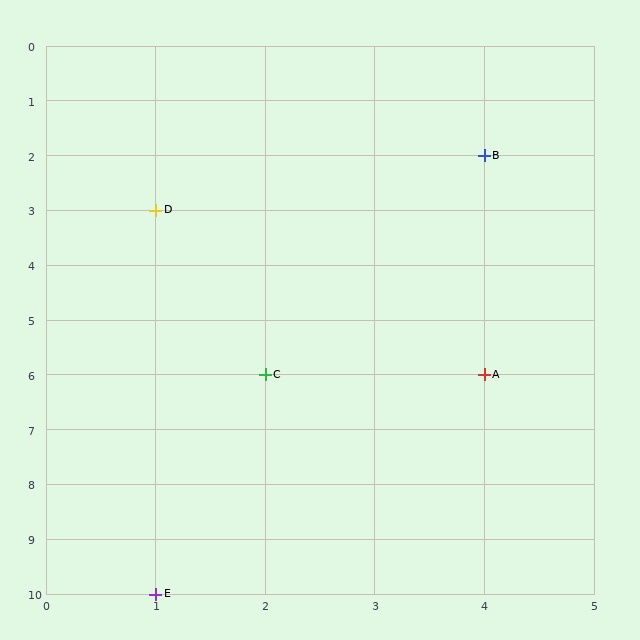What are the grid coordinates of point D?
Point D is at grid coordinates (1, 3).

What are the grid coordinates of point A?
Point A is at grid coordinates (4, 6).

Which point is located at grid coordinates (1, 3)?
Point D is at (1, 3).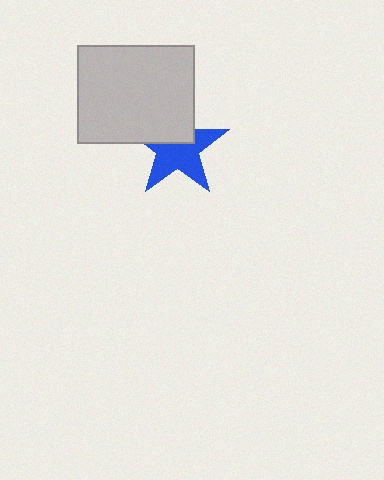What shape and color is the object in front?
The object in front is a light gray rectangle.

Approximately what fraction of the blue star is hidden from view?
Roughly 38% of the blue star is hidden behind the light gray rectangle.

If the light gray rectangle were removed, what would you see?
You would see the complete blue star.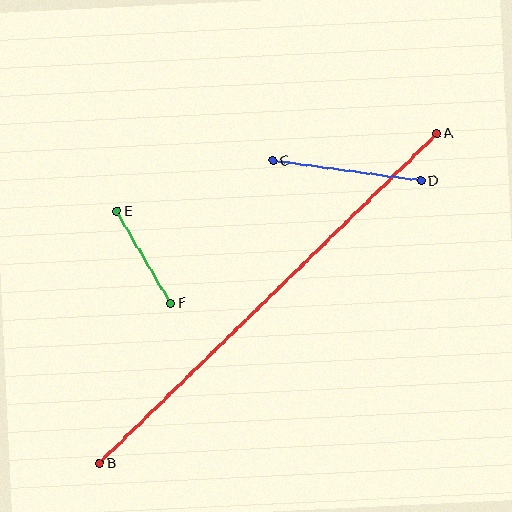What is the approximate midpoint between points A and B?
The midpoint is at approximately (268, 298) pixels.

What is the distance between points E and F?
The distance is approximately 107 pixels.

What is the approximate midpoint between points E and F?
The midpoint is at approximately (144, 257) pixels.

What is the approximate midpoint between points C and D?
The midpoint is at approximately (347, 171) pixels.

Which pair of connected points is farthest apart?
Points A and B are farthest apart.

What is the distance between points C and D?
The distance is approximately 150 pixels.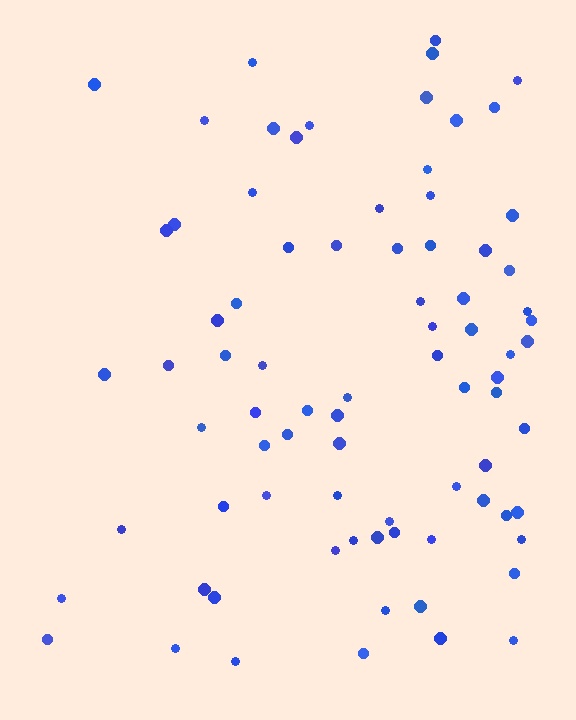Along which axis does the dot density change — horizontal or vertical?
Horizontal.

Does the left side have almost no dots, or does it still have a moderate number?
Still a moderate number, just noticeably fewer than the right.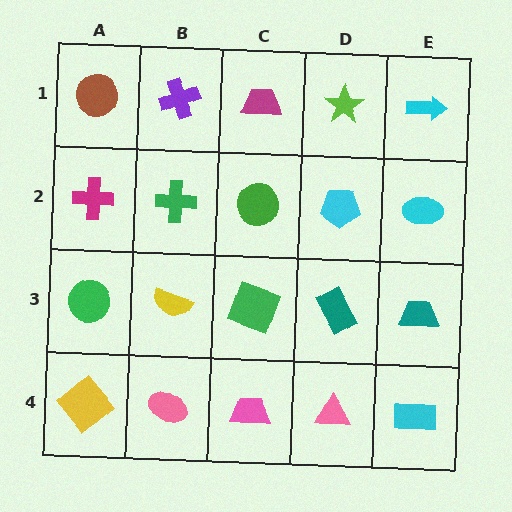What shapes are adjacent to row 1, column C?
A green circle (row 2, column C), a purple cross (row 1, column B), a lime star (row 1, column D).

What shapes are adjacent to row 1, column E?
A cyan ellipse (row 2, column E), a lime star (row 1, column D).